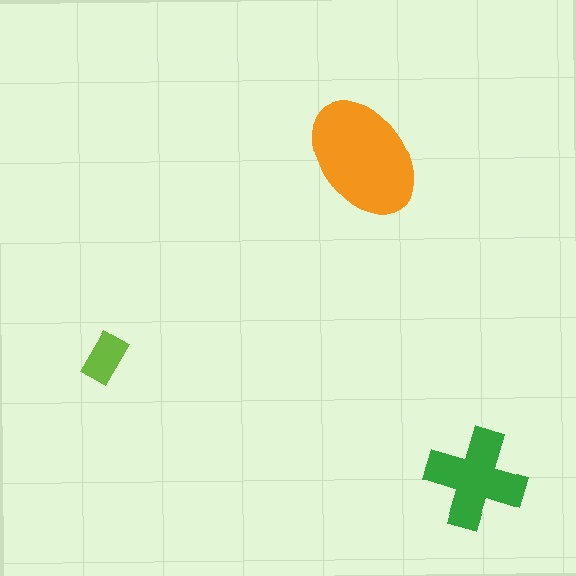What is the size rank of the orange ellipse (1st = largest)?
1st.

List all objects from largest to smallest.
The orange ellipse, the green cross, the lime rectangle.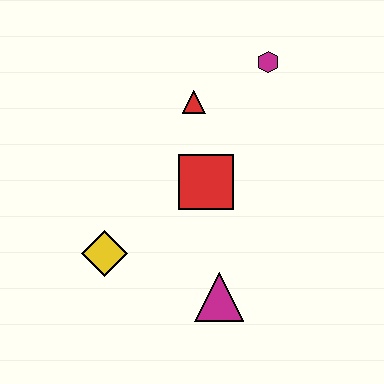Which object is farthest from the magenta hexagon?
The yellow diamond is farthest from the magenta hexagon.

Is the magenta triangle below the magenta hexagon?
Yes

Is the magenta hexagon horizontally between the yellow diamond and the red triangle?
No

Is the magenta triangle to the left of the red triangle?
No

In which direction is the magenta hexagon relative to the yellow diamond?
The magenta hexagon is above the yellow diamond.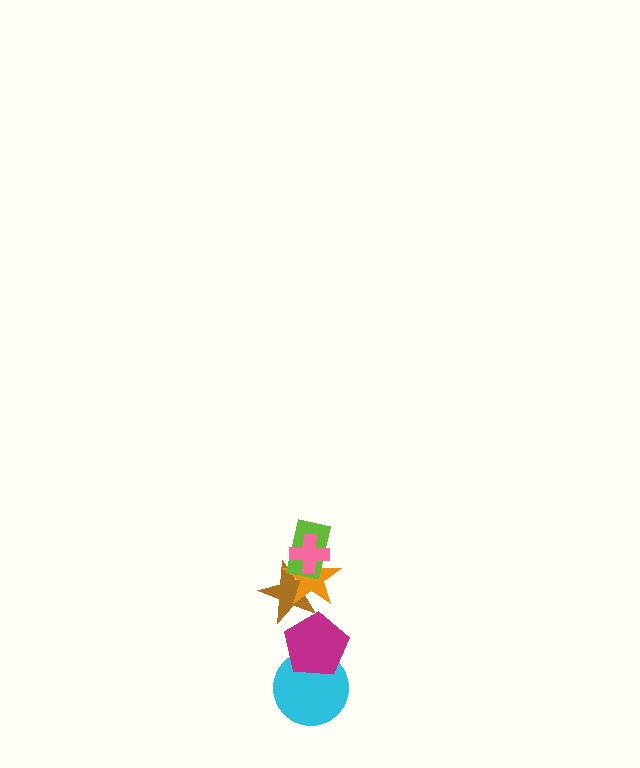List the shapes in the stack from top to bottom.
From top to bottom: the pink cross, the lime rectangle, the orange star, the brown star, the magenta pentagon, the cyan circle.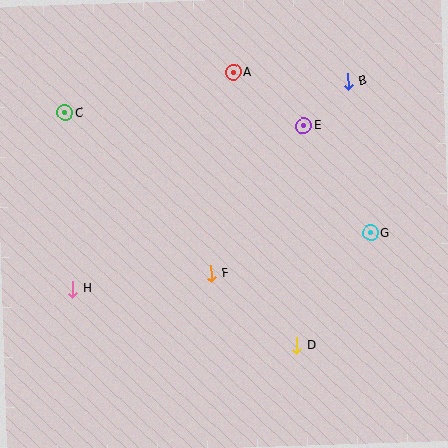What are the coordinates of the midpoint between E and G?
The midpoint between E and G is at (337, 179).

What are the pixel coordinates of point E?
Point E is at (304, 126).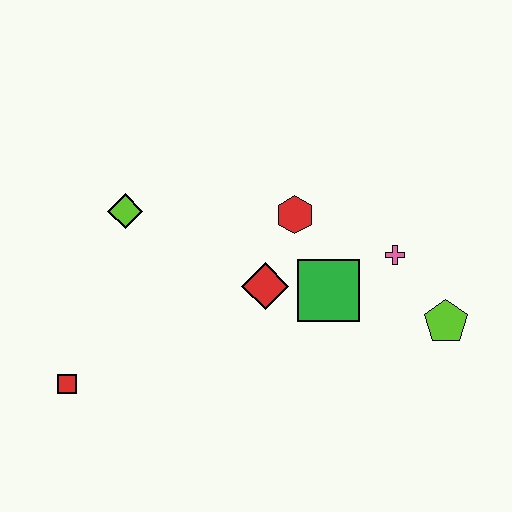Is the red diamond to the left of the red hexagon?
Yes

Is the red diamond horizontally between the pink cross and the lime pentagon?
No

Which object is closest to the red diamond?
The green square is closest to the red diamond.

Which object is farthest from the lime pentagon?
The red square is farthest from the lime pentagon.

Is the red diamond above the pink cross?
No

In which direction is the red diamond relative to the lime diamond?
The red diamond is to the right of the lime diamond.